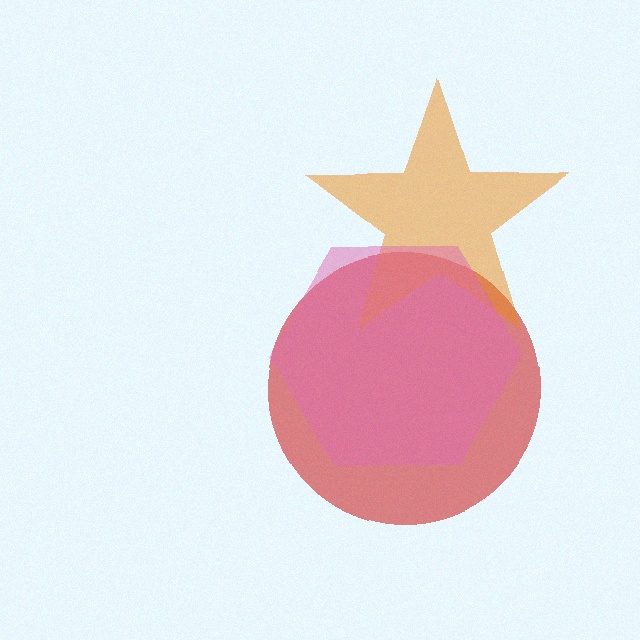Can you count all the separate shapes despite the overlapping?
Yes, there are 3 separate shapes.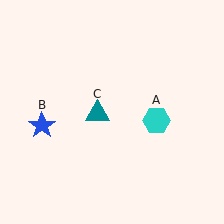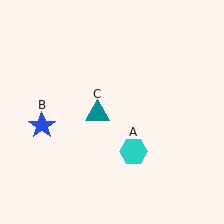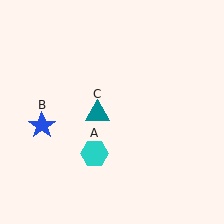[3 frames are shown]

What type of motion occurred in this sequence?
The cyan hexagon (object A) rotated clockwise around the center of the scene.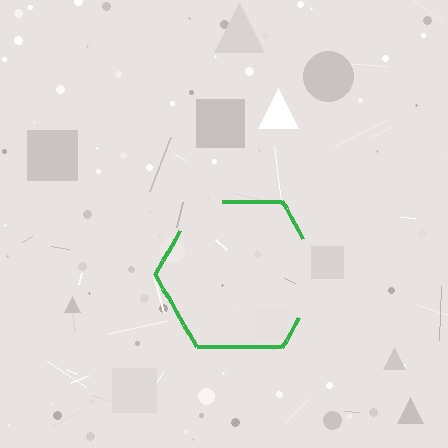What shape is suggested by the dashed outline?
The dashed outline suggests a hexagon.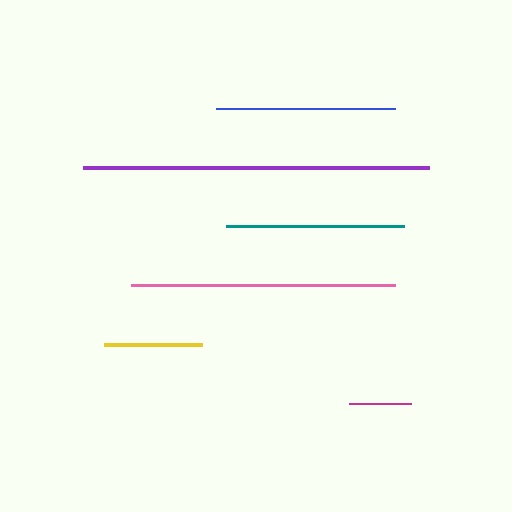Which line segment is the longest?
The purple line is the longest at approximately 346 pixels.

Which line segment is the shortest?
The magenta line is the shortest at approximately 62 pixels.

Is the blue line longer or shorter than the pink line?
The pink line is longer than the blue line.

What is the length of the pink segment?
The pink segment is approximately 264 pixels long.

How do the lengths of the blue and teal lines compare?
The blue and teal lines are approximately the same length.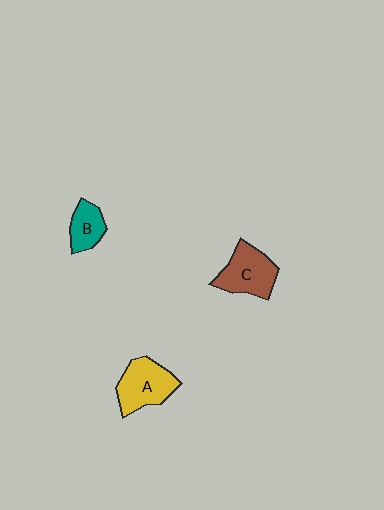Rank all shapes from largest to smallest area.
From largest to smallest: A (yellow), C (brown), B (teal).